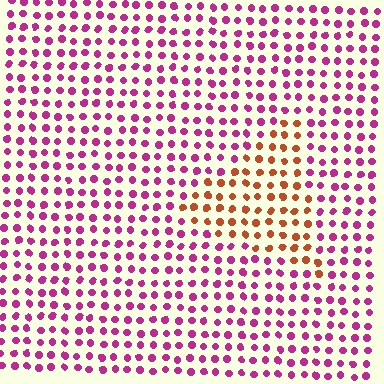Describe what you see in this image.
The image is filled with small magenta elements in a uniform arrangement. A triangle-shaped region is visible where the elements are tinted to a slightly different hue, forming a subtle color boundary.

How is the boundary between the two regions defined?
The boundary is defined purely by a slight shift in hue (about 57 degrees). Spacing, size, and orientation are identical on both sides.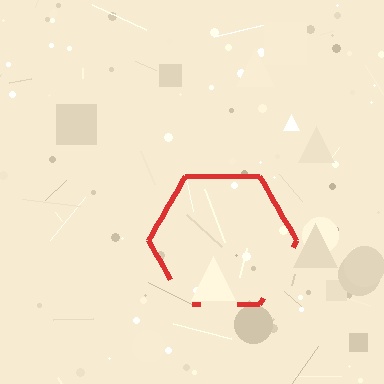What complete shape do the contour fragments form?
The contour fragments form a hexagon.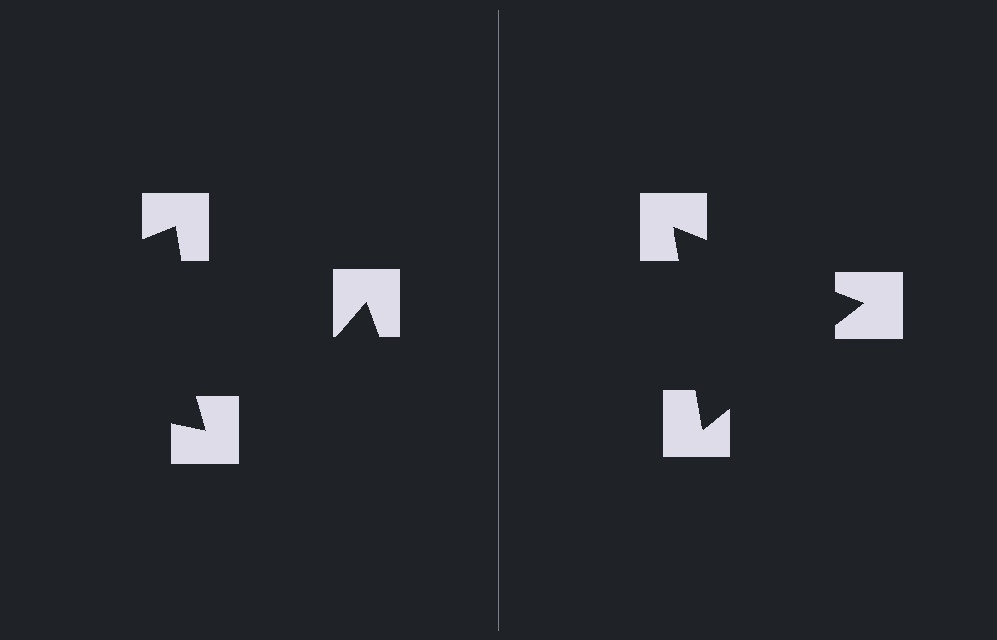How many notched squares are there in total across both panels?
6 — 3 on each side.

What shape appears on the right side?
An illusory triangle.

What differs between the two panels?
The notched squares are positioned identically on both sides; only the wedge orientations differ. On the right they align to a triangle; on the left they are misaligned.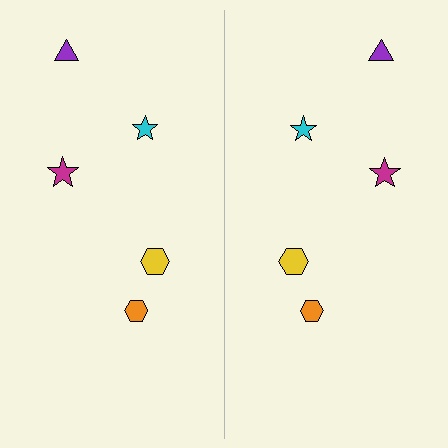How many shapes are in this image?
There are 10 shapes in this image.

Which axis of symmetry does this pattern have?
The pattern has a vertical axis of symmetry running through the center of the image.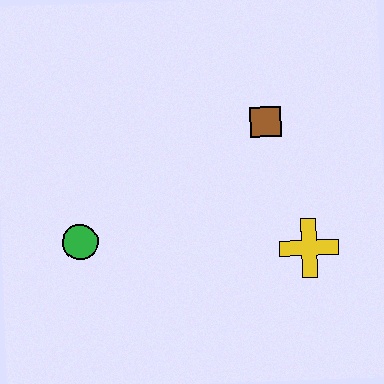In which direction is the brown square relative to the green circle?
The brown square is to the right of the green circle.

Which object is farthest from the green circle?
The yellow cross is farthest from the green circle.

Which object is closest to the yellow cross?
The brown square is closest to the yellow cross.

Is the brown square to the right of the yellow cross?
No